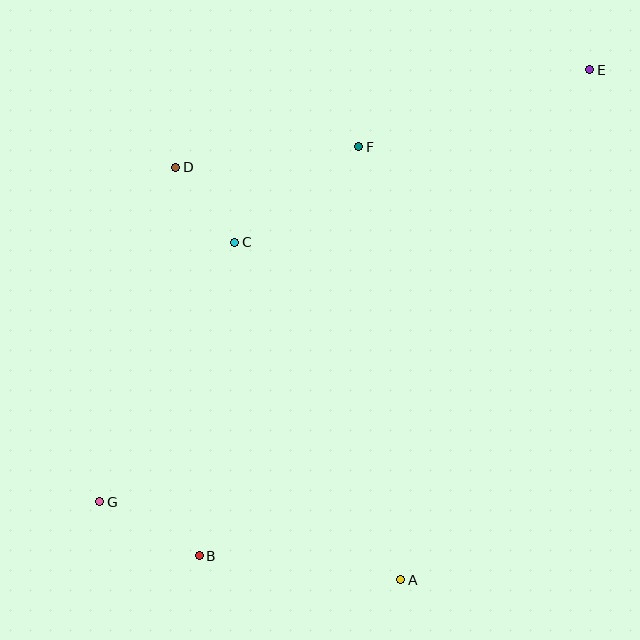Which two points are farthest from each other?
Points E and G are farthest from each other.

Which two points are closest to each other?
Points C and D are closest to each other.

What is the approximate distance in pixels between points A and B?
The distance between A and B is approximately 203 pixels.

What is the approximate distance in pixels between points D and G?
The distance between D and G is approximately 343 pixels.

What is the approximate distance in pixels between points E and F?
The distance between E and F is approximately 244 pixels.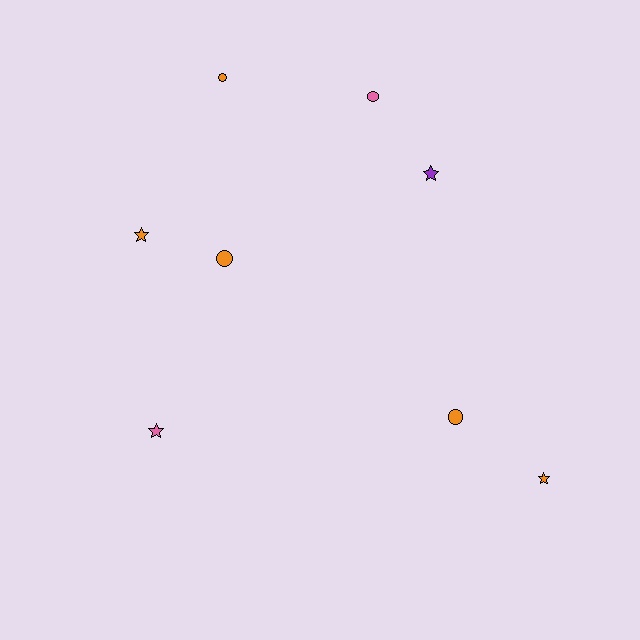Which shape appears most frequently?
Star, with 4 objects.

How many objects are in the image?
There are 8 objects.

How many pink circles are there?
There is 1 pink circle.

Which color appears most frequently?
Orange, with 5 objects.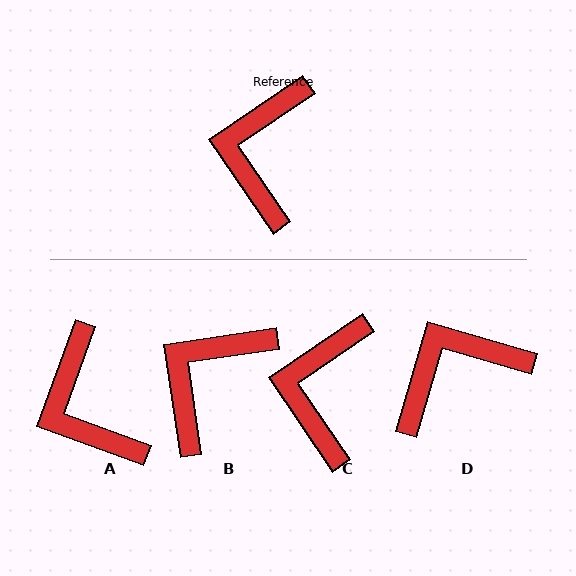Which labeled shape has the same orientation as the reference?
C.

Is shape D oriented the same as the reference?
No, it is off by about 50 degrees.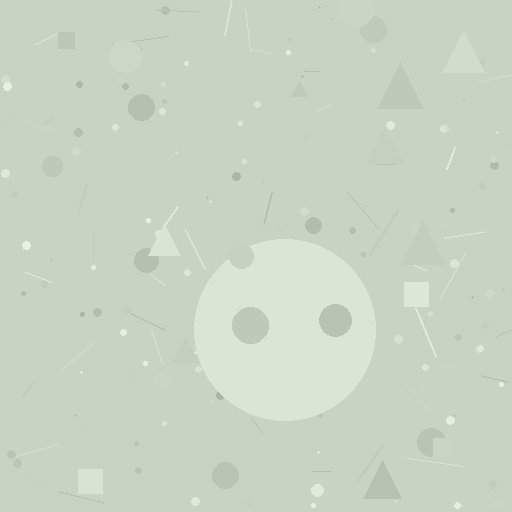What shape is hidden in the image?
A circle is hidden in the image.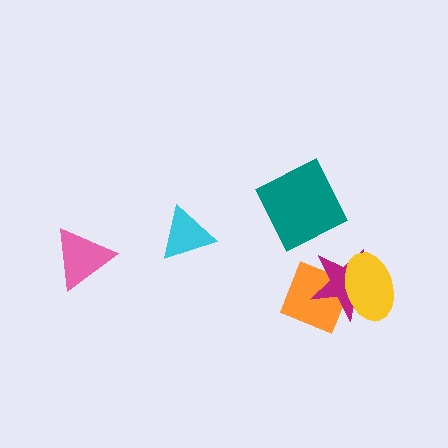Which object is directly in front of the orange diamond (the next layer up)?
The magenta star is directly in front of the orange diamond.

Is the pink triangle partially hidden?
No, no other shape covers it.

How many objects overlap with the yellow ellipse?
2 objects overlap with the yellow ellipse.